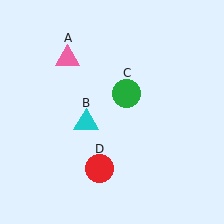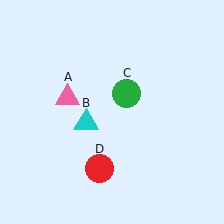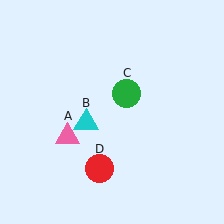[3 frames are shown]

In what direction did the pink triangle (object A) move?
The pink triangle (object A) moved down.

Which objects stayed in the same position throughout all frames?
Cyan triangle (object B) and green circle (object C) and red circle (object D) remained stationary.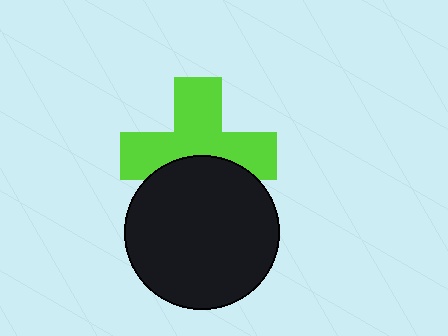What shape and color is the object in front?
The object in front is a black circle.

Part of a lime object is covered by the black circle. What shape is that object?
It is a cross.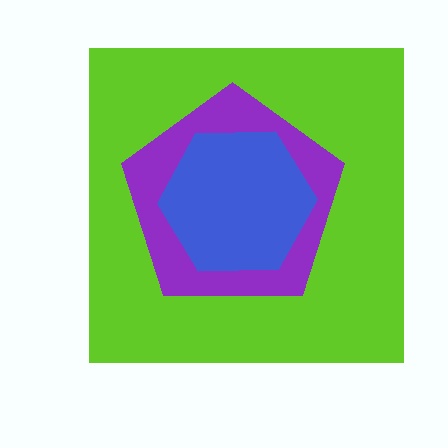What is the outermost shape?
The lime square.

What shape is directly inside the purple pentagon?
The blue hexagon.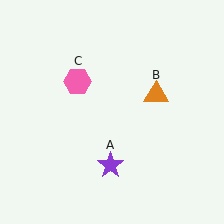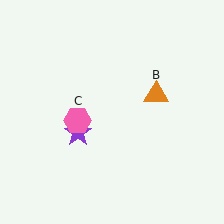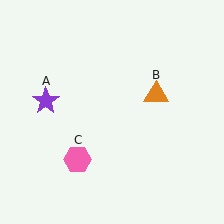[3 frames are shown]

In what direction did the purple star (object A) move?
The purple star (object A) moved up and to the left.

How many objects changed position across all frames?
2 objects changed position: purple star (object A), pink hexagon (object C).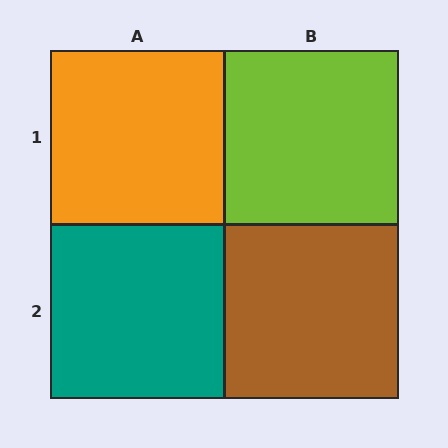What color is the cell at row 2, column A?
Teal.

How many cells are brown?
1 cell is brown.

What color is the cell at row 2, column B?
Brown.